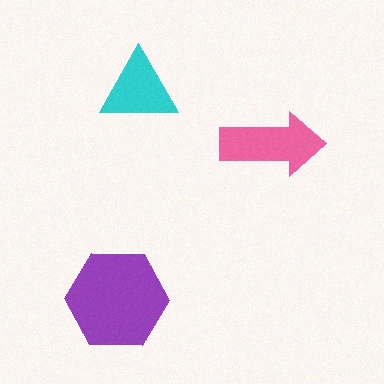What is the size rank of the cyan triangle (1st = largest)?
3rd.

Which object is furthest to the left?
The purple hexagon is leftmost.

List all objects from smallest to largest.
The cyan triangle, the pink arrow, the purple hexagon.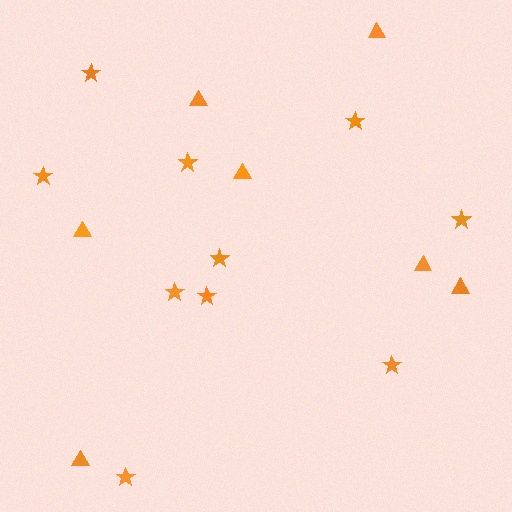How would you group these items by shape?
There are 2 groups: one group of stars (10) and one group of triangles (7).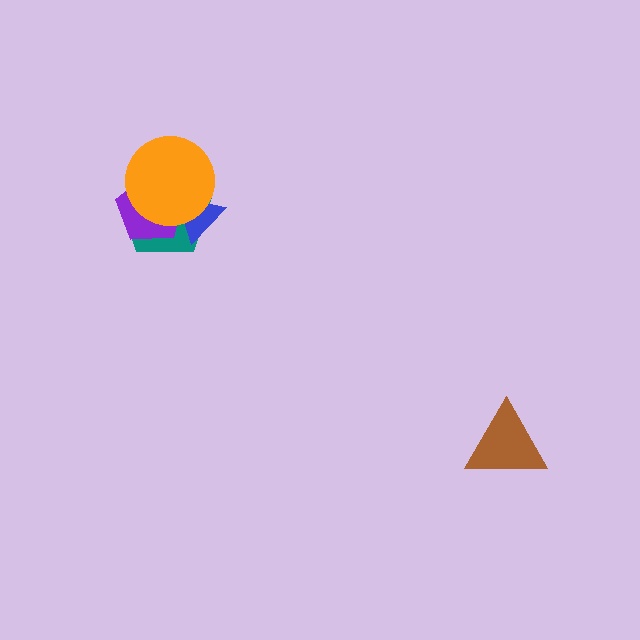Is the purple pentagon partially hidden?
Yes, it is partially covered by another shape.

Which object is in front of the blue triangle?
The orange circle is in front of the blue triangle.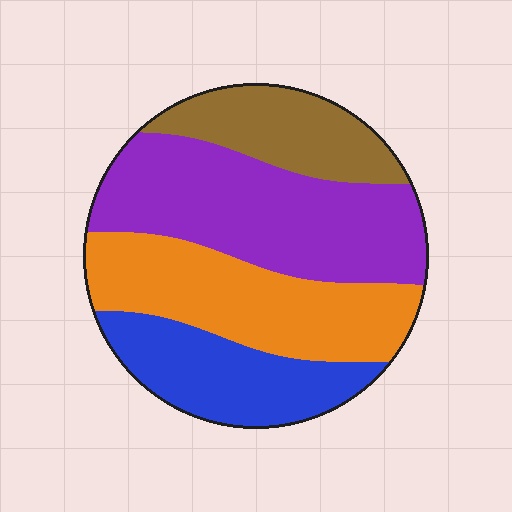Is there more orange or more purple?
Purple.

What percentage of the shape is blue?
Blue takes up about one fifth (1/5) of the shape.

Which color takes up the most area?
Purple, at roughly 35%.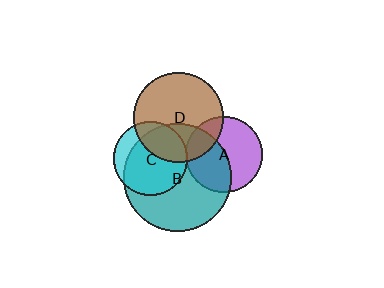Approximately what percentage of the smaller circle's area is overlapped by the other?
Approximately 35%.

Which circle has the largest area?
Circle B (teal).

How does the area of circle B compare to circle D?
Approximately 1.4 times.